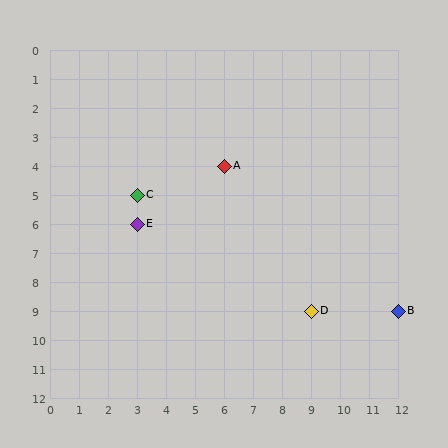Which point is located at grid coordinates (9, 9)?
Point D is at (9, 9).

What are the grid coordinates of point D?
Point D is at grid coordinates (9, 9).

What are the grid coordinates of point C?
Point C is at grid coordinates (3, 5).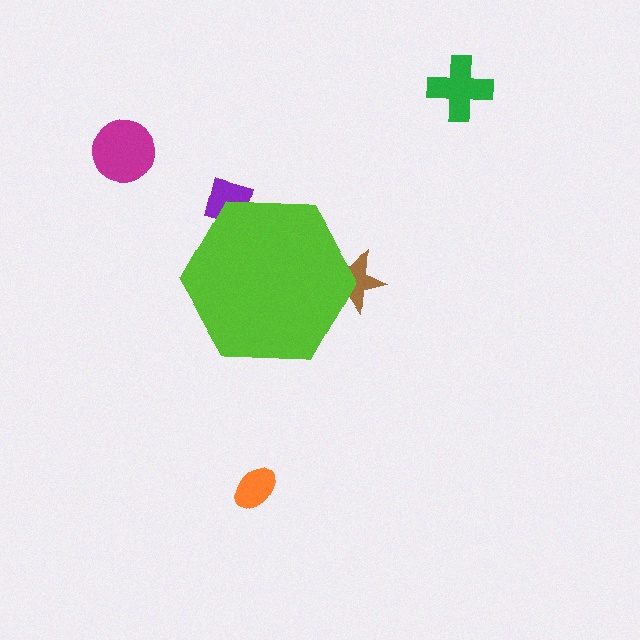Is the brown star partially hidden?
Yes, the brown star is partially hidden behind the lime hexagon.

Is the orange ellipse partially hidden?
No, the orange ellipse is fully visible.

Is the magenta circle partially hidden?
No, the magenta circle is fully visible.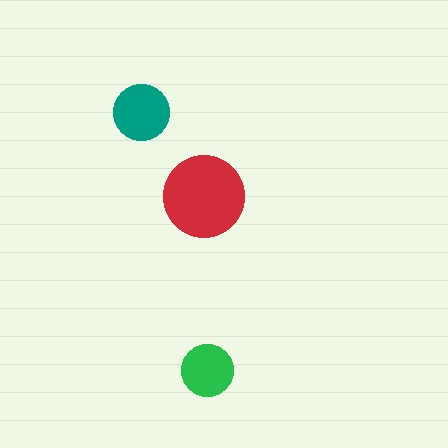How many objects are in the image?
There are 3 objects in the image.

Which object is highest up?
The teal circle is topmost.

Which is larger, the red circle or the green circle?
The red one.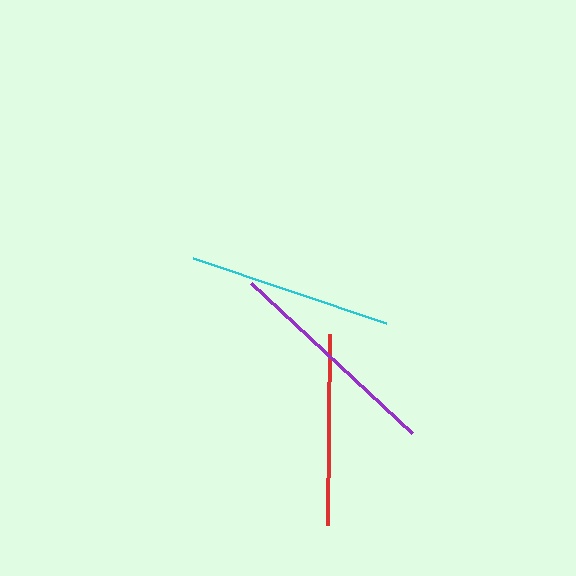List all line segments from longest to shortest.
From longest to shortest: purple, cyan, red.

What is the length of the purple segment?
The purple segment is approximately 221 pixels long.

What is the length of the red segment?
The red segment is approximately 191 pixels long.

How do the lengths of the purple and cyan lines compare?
The purple and cyan lines are approximately the same length.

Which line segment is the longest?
The purple line is the longest at approximately 221 pixels.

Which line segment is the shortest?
The red line is the shortest at approximately 191 pixels.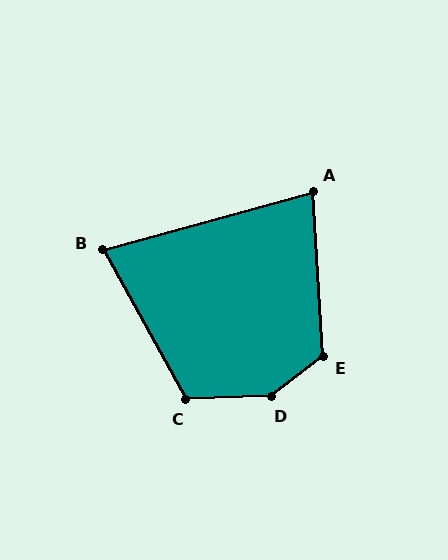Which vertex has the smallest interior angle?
B, at approximately 76 degrees.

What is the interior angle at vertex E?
Approximately 124 degrees (obtuse).